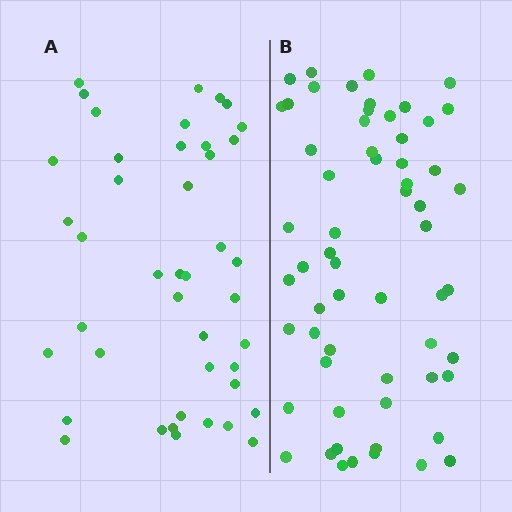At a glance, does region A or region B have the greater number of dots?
Region B (the right region) has more dots.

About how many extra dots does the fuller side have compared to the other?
Region B has approximately 15 more dots than region A.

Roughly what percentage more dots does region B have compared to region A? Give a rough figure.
About 40% more.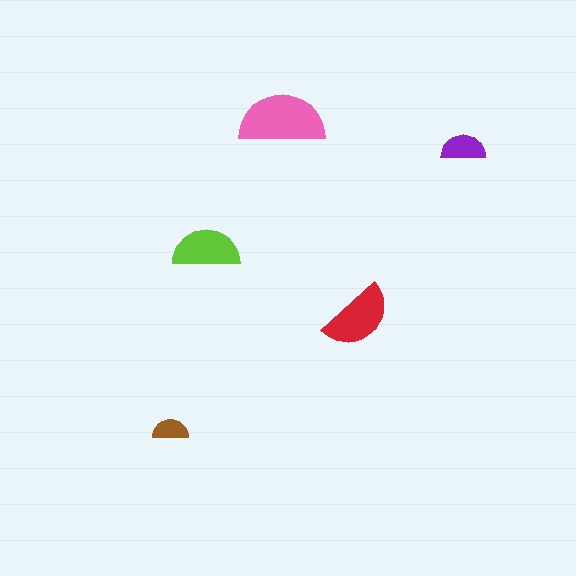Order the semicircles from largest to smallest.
the pink one, the red one, the lime one, the purple one, the brown one.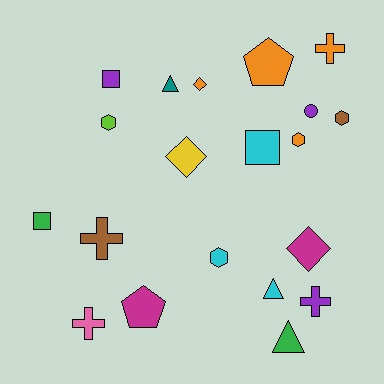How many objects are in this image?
There are 20 objects.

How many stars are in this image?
There are no stars.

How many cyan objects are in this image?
There are 3 cyan objects.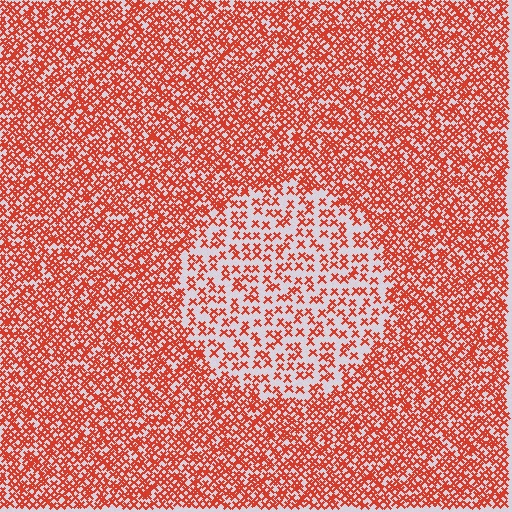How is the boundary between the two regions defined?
The boundary is defined by a change in element density (approximately 2.3x ratio). All elements are the same color, size, and shape.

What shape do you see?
I see a circle.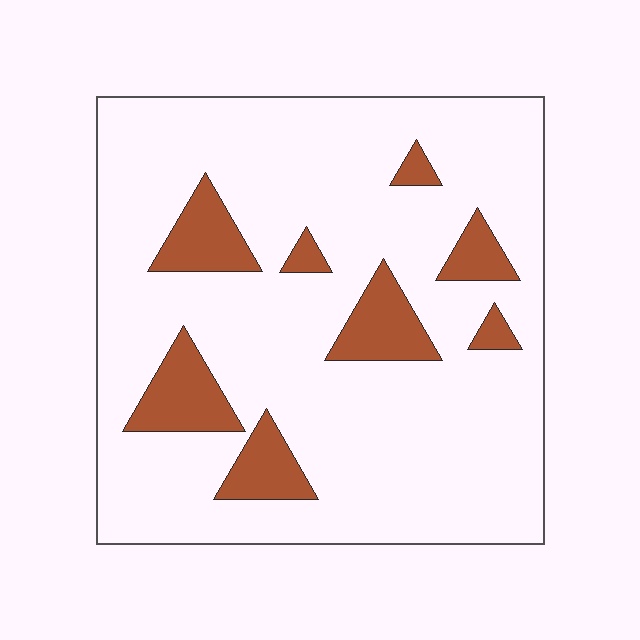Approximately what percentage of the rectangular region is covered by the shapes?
Approximately 15%.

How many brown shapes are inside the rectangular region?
8.